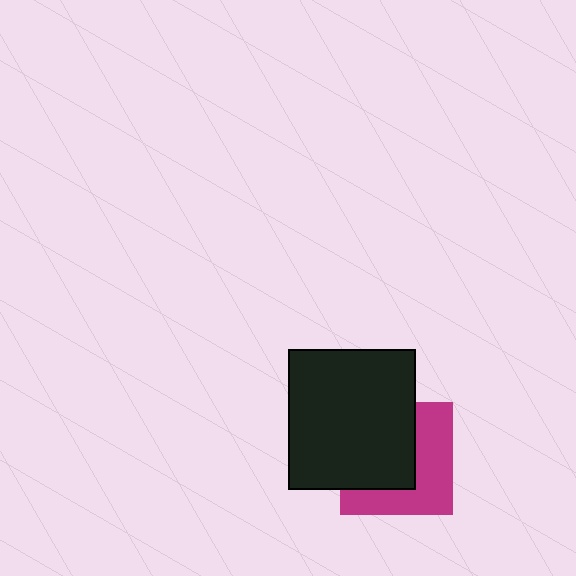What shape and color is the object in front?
The object in front is a black rectangle.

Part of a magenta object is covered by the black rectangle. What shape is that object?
It is a square.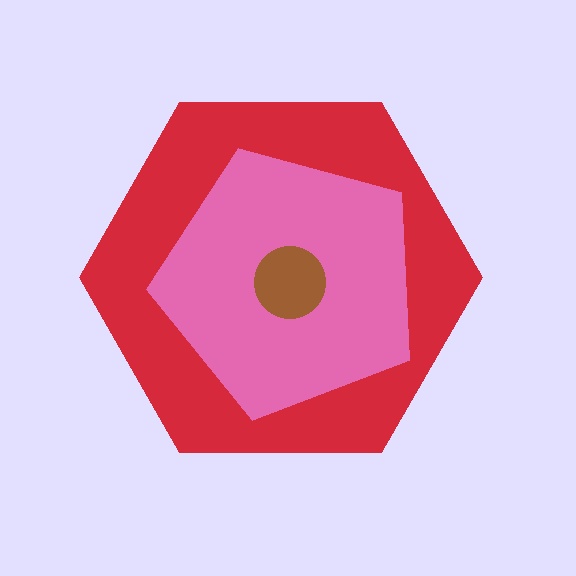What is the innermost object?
The brown circle.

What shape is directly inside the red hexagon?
The pink pentagon.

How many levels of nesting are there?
3.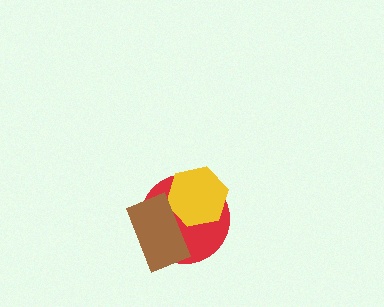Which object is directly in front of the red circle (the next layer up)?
The yellow hexagon is directly in front of the red circle.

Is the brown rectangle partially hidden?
No, no other shape covers it.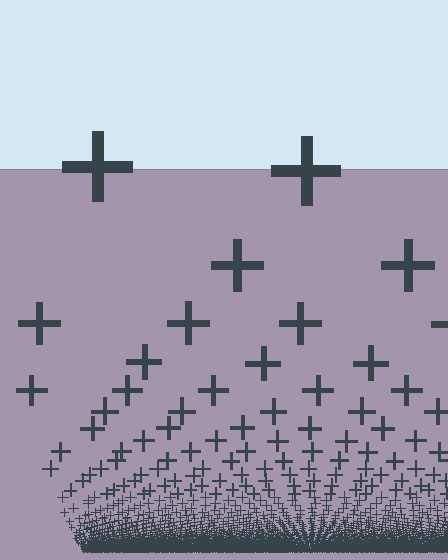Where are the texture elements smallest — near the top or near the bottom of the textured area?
Near the bottom.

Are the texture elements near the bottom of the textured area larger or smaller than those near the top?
Smaller. The gradient is inverted — elements near the bottom are smaller and denser.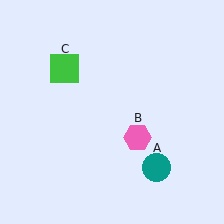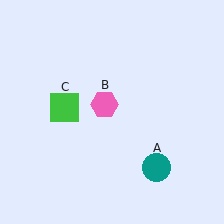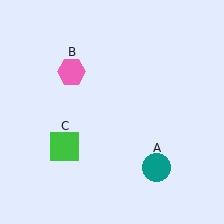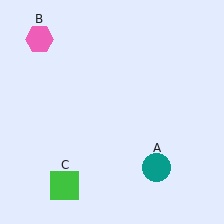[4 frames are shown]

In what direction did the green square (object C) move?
The green square (object C) moved down.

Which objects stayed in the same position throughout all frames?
Teal circle (object A) remained stationary.